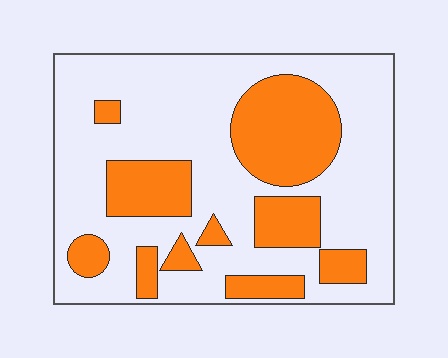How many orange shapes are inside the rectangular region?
10.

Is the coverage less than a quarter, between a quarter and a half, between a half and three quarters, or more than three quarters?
Between a quarter and a half.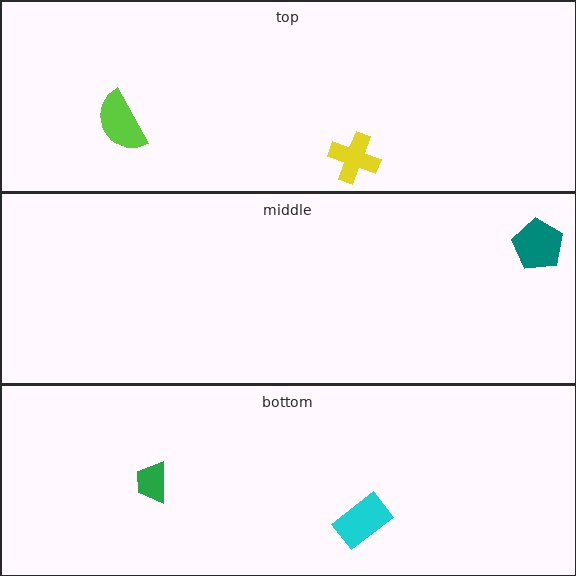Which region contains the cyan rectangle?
The bottom region.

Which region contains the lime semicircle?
The top region.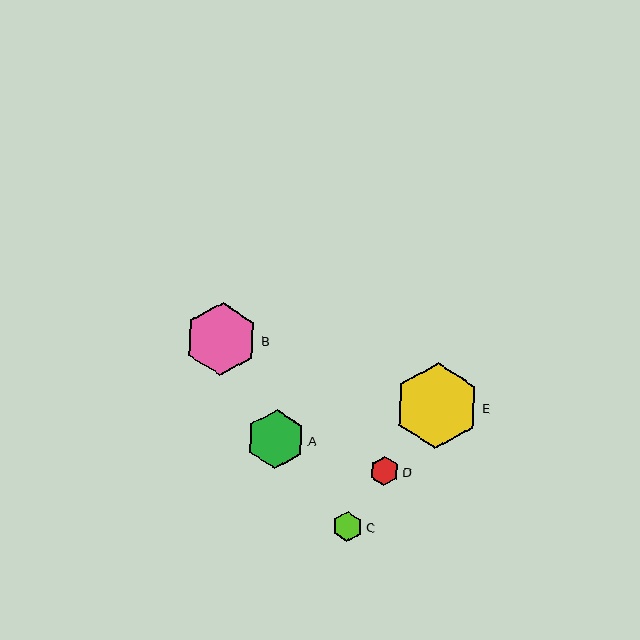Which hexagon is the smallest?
Hexagon D is the smallest with a size of approximately 29 pixels.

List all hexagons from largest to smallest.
From largest to smallest: E, B, A, C, D.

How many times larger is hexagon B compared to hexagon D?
Hexagon B is approximately 2.5 times the size of hexagon D.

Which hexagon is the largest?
Hexagon E is the largest with a size of approximately 85 pixels.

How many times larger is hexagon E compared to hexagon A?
Hexagon E is approximately 1.5 times the size of hexagon A.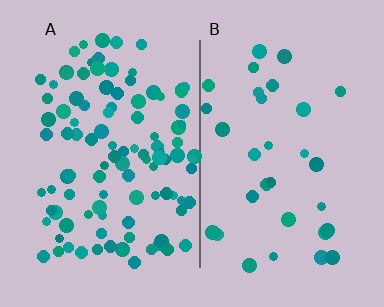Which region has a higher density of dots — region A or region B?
A (the left).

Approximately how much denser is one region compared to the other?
Approximately 3.2× — region A over region B.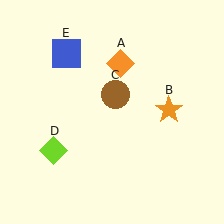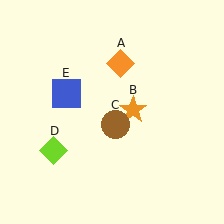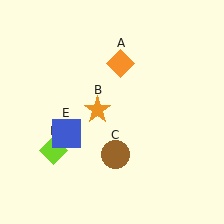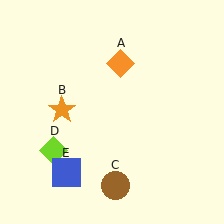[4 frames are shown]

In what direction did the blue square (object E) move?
The blue square (object E) moved down.